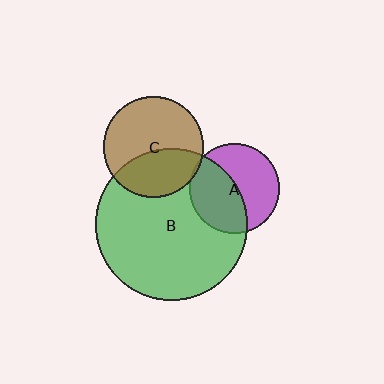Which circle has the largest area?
Circle B (green).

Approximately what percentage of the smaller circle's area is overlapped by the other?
Approximately 50%.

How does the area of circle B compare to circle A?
Approximately 2.8 times.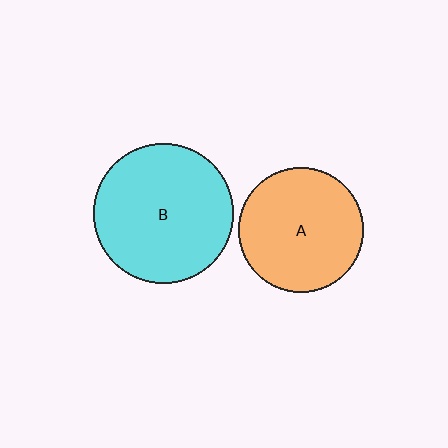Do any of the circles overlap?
No, none of the circles overlap.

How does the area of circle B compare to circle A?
Approximately 1.2 times.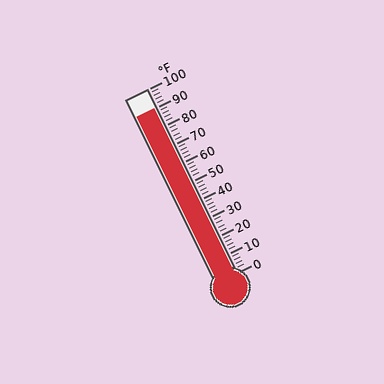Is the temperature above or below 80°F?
The temperature is above 80°F.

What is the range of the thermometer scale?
The thermometer scale ranges from 0°F to 100°F.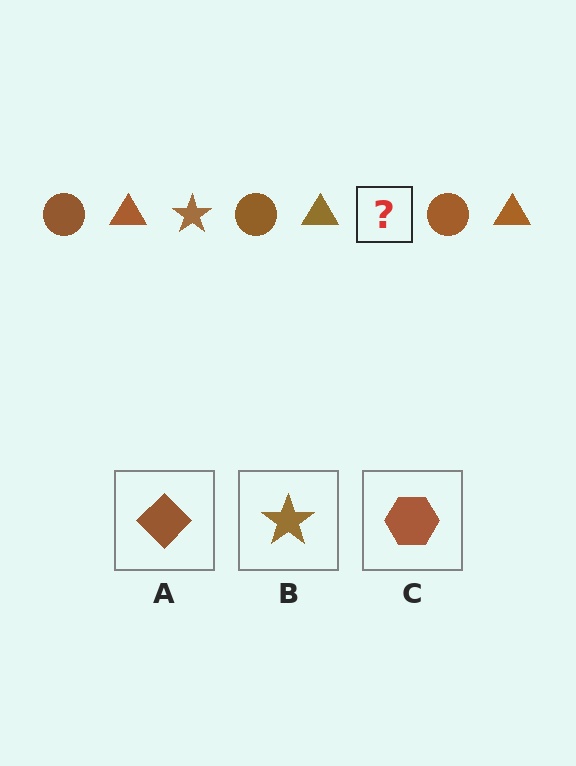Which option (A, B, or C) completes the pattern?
B.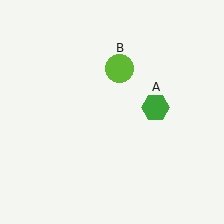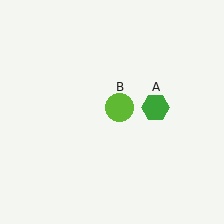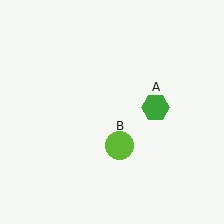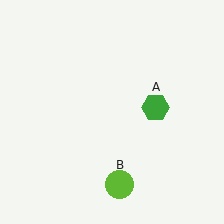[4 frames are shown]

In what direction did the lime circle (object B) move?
The lime circle (object B) moved down.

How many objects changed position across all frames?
1 object changed position: lime circle (object B).